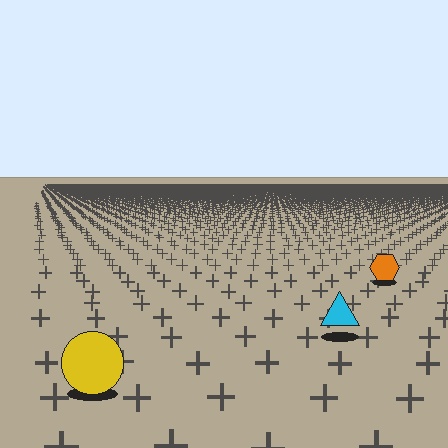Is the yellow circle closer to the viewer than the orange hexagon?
Yes. The yellow circle is closer — you can tell from the texture gradient: the ground texture is coarser near it.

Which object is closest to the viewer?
The yellow circle is closest. The texture marks near it are larger and more spread out.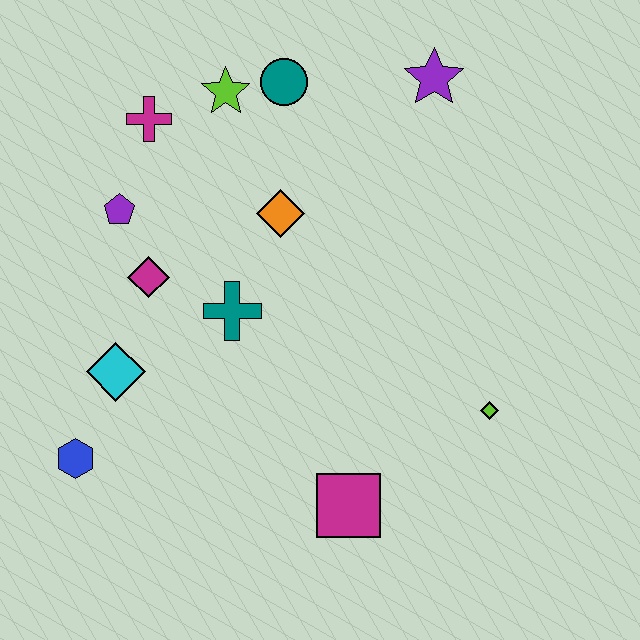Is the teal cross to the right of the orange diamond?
No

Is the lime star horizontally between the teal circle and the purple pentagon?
Yes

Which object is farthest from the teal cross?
The purple star is farthest from the teal cross.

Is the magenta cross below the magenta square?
No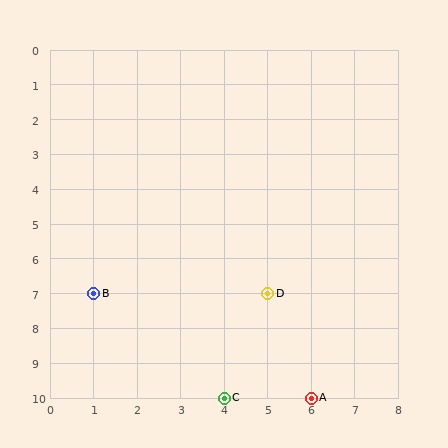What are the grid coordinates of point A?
Point A is at grid coordinates (6, 10).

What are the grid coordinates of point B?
Point B is at grid coordinates (1, 7).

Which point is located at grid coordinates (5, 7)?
Point D is at (5, 7).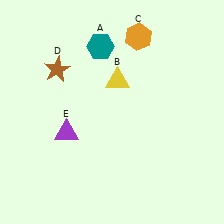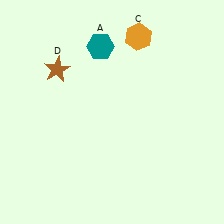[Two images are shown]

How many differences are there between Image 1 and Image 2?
There are 2 differences between the two images.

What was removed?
The purple triangle (E), the yellow triangle (B) were removed in Image 2.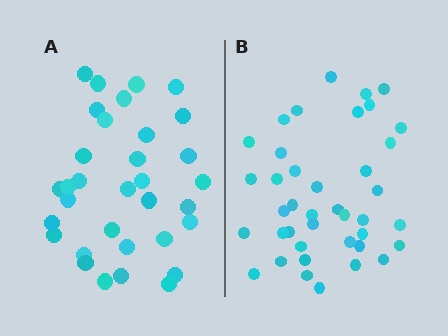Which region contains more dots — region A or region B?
Region B (the right region) has more dots.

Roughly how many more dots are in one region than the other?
Region B has roughly 8 or so more dots than region A.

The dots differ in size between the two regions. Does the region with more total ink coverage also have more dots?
No. Region A has more total ink coverage because its dots are larger, but region B actually contains more individual dots. Total area can be misleading — the number of items is what matters here.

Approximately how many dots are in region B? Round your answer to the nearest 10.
About 40 dots.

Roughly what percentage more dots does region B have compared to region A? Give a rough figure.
About 20% more.